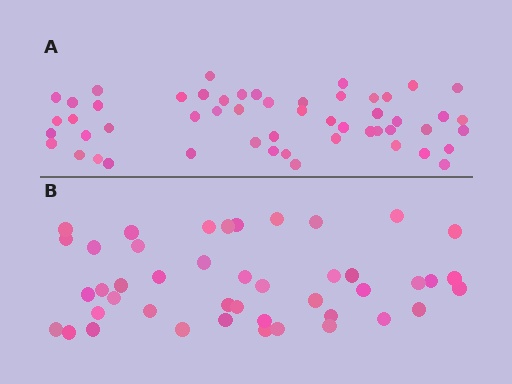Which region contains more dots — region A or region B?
Region A (the top region) has more dots.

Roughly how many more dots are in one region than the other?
Region A has roughly 8 or so more dots than region B.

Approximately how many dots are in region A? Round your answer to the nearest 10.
About 50 dots. (The exact count is 53, which rounds to 50.)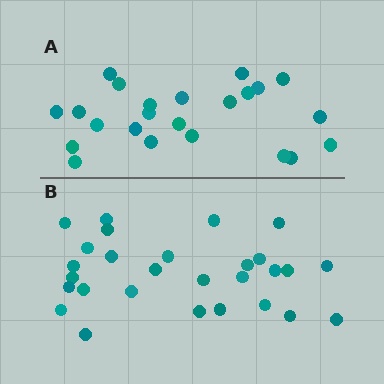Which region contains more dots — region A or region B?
Region B (the bottom region) has more dots.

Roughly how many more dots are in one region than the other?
Region B has about 5 more dots than region A.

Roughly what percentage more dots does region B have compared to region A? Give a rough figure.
About 20% more.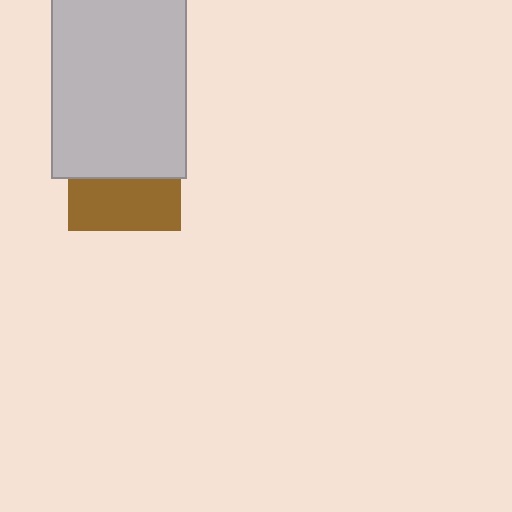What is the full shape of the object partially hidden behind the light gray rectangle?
The partially hidden object is a brown square.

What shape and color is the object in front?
The object in front is a light gray rectangle.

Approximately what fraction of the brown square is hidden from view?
Roughly 54% of the brown square is hidden behind the light gray rectangle.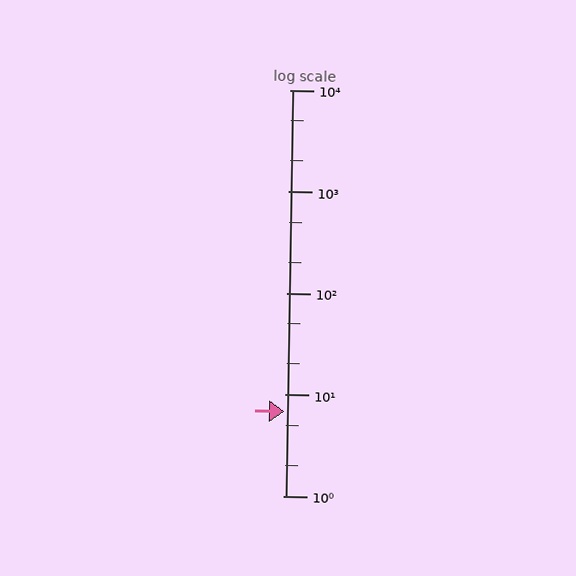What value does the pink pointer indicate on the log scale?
The pointer indicates approximately 6.8.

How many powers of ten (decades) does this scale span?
The scale spans 4 decades, from 1 to 10000.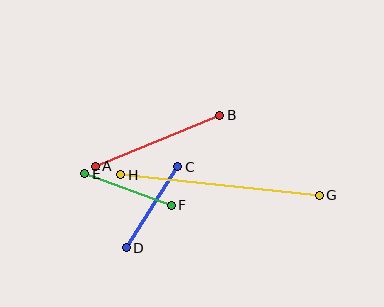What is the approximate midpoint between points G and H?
The midpoint is at approximately (220, 185) pixels.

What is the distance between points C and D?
The distance is approximately 96 pixels.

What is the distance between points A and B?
The distance is approximately 134 pixels.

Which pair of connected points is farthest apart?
Points G and H are farthest apart.